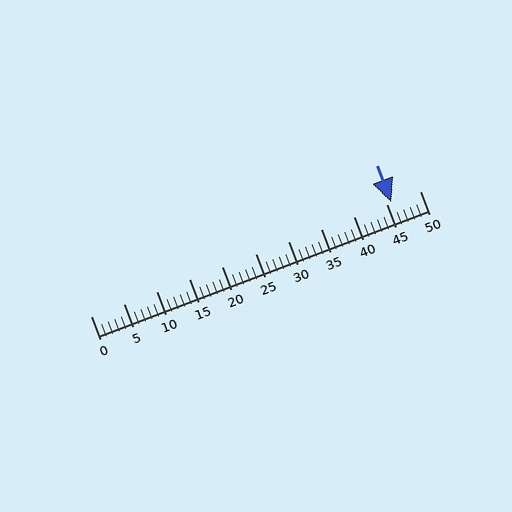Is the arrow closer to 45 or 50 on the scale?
The arrow is closer to 45.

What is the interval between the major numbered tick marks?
The major tick marks are spaced 5 units apart.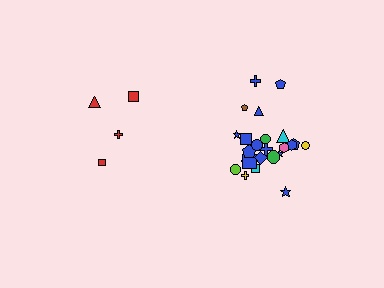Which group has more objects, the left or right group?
The right group.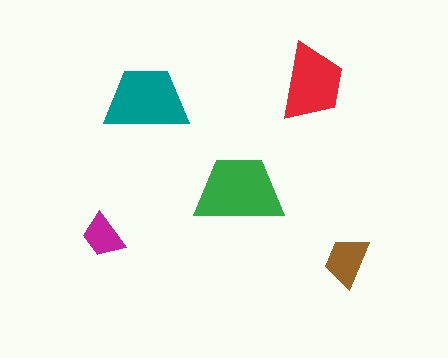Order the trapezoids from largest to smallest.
the green one, the teal one, the red one, the brown one, the magenta one.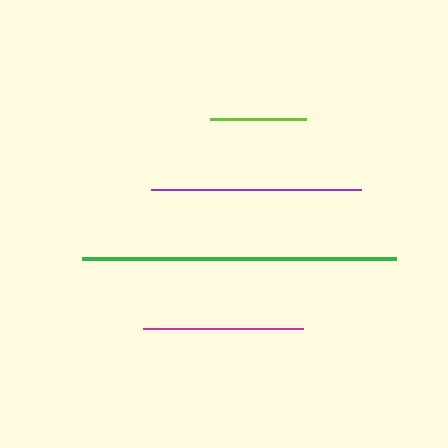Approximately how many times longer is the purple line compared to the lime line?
The purple line is approximately 2.2 times the length of the lime line.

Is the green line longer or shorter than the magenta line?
The green line is longer than the magenta line.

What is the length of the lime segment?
The lime segment is approximately 95 pixels long.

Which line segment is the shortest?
The lime line is the shortest at approximately 95 pixels.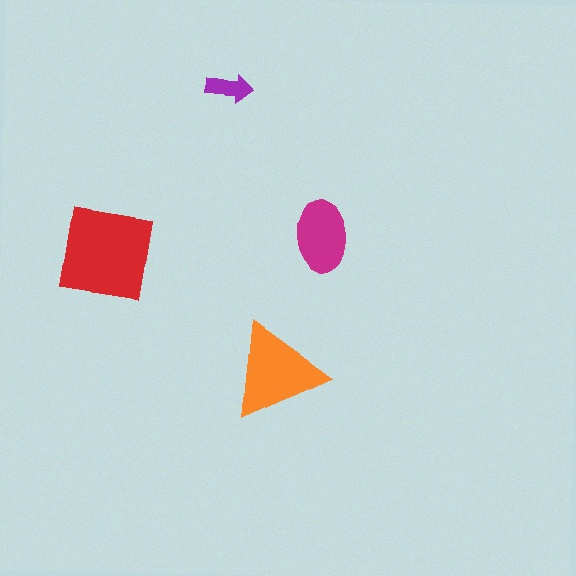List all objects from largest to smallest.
The red square, the orange triangle, the magenta ellipse, the purple arrow.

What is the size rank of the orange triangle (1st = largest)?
2nd.